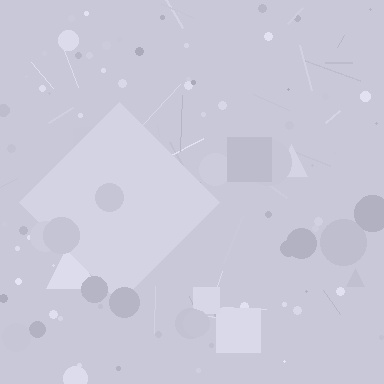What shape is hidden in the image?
A diamond is hidden in the image.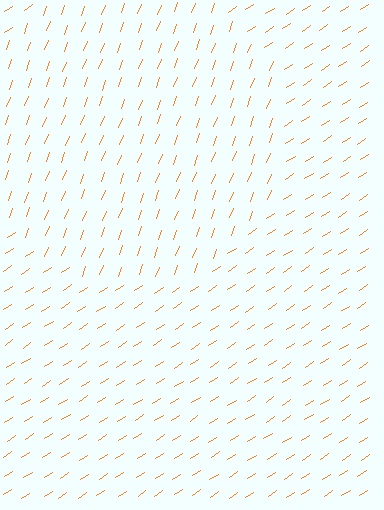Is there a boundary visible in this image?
Yes, there is a texture boundary formed by a change in line orientation.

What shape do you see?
I see a circle.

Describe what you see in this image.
The image is filled with small orange line segments. A circle region in the image has lines oriented differently from the surrounding lines, creating a visible texture boundary.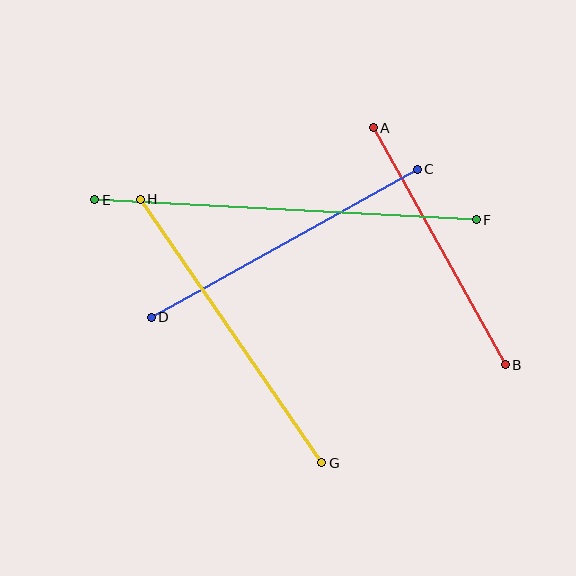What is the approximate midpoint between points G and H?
The midpoint is at approximately (231, 331) pixels.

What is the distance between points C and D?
The distance is approximately 304 pixels.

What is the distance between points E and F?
The distance is approximately 382 pixels.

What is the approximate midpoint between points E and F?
The midpoint is at approximately (285, 210) pixels.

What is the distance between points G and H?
The distance is approximately 320 pixels.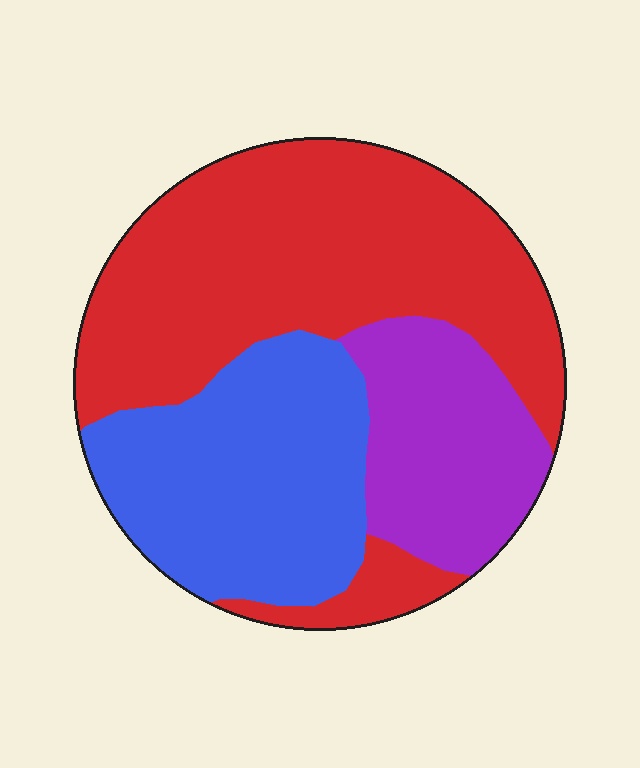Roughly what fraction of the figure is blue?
Blue takes up about one third (1/3) of the figure.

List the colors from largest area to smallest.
From largest to smallest: red, blue, purple.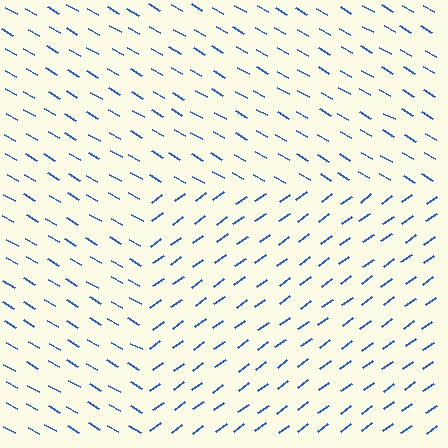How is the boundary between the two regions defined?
The boundary is defined purely by a change in line orientation (approximately 66 degrees difference). All lines are the same color and thickness.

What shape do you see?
I see a rectangle.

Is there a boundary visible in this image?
Yes, there is a texture boundary formed by a change in line orientation.